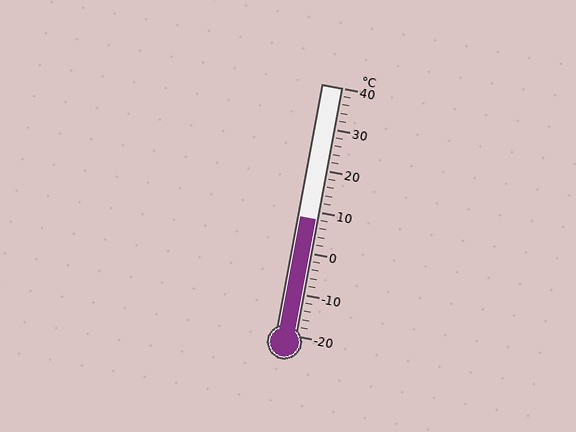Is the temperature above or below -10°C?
The temperature is above -10°C.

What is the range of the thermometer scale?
The thermometer scale ranges from -20°C to 40°C.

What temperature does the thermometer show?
The thermometer shows approximately 8°C.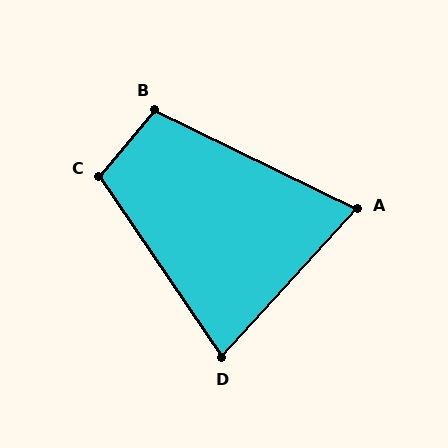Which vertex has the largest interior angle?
C, at approximately 106 degrees.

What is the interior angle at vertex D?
Approximately 76 degrees (acute).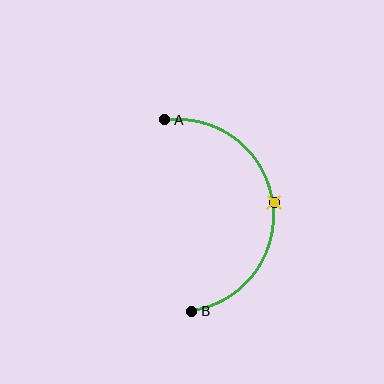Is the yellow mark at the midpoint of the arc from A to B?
Yes. The yellow mark lies on the arc at equal arc-length from both A and B — it is the arc midpoint.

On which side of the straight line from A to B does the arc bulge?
The arc bulges to the right of the straight line connecting A and B.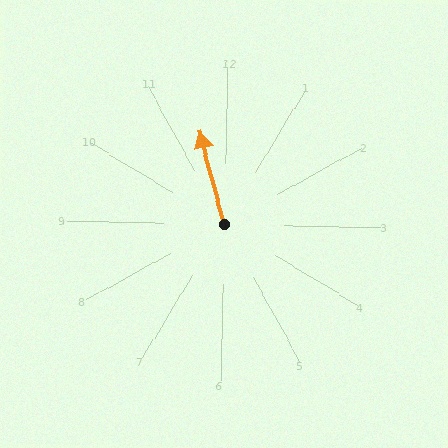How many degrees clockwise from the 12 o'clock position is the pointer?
Approximately 344 degrees.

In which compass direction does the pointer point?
North.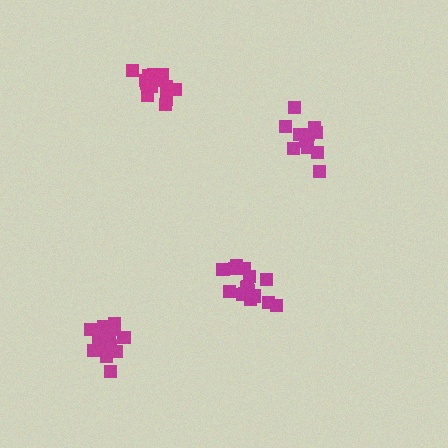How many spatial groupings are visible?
There are 4 spatial groupings.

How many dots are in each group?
Group 1: 17 dots, Group 2: 16 dots, Group 3: 11 dots, Group 4: 17 dots (61 total).